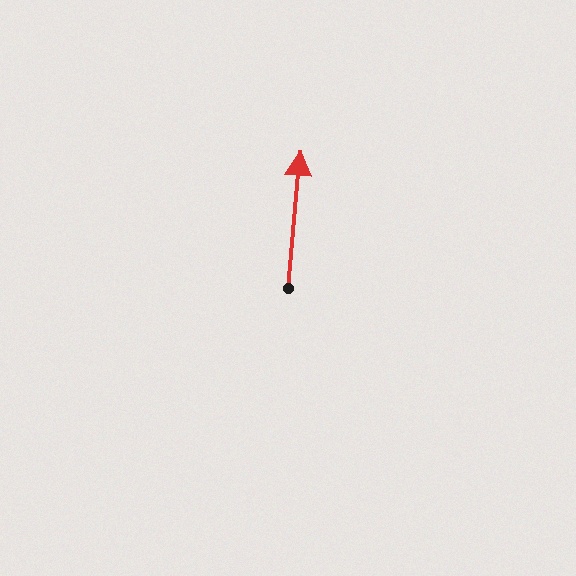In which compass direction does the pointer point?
North.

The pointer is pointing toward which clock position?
Roughly 12 o'clock.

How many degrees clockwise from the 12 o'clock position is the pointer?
Approximately 5 degrees.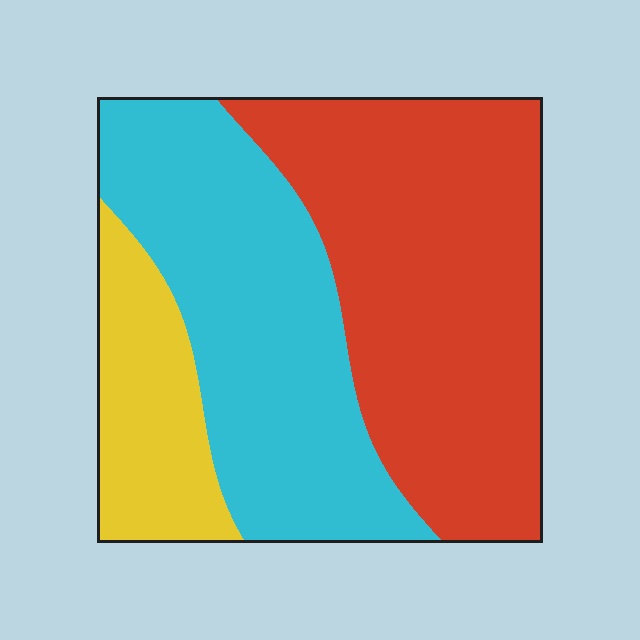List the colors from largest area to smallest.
From largest to smallest: red, cyan, yellow.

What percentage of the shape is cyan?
Cyan covers 38% of the shape.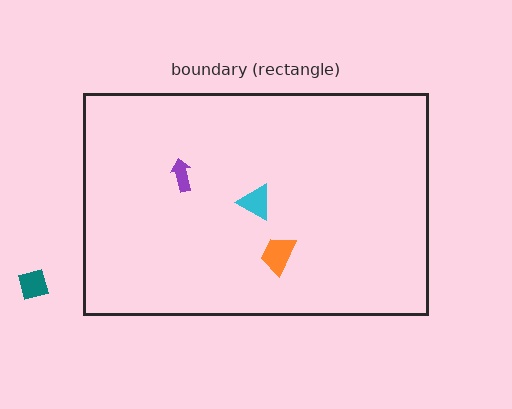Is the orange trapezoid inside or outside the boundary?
Inside.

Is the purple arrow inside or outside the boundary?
Inside.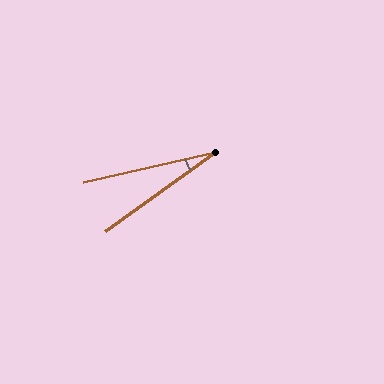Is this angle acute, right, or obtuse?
It is acute.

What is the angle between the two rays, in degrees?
Approximately 23 degrees.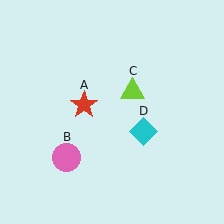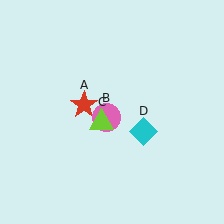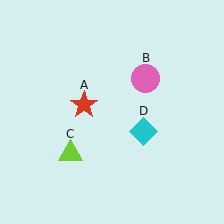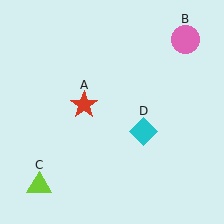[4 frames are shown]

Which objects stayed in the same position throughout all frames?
Red star (object A) and cyan diamond (object D) remained stationary.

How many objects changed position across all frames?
2 objects changed position: pink circle (object B), lime triangle (object C).